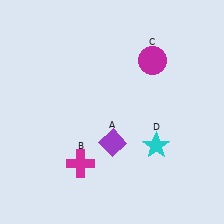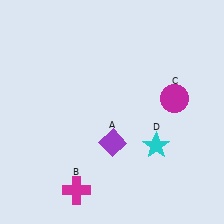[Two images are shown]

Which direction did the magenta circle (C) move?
The magenta circle (C) moved down.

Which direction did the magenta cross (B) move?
The magenta cross (B) moved down.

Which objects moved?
The objects that moved are: the magenta cross (B), the magenta circle (C).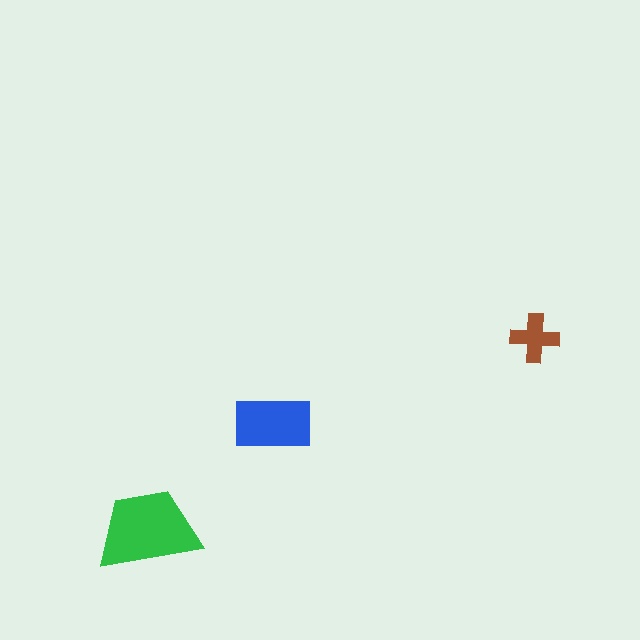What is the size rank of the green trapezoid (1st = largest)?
1st.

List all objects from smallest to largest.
The brown cross, the blue rectangle, the green trapezoid.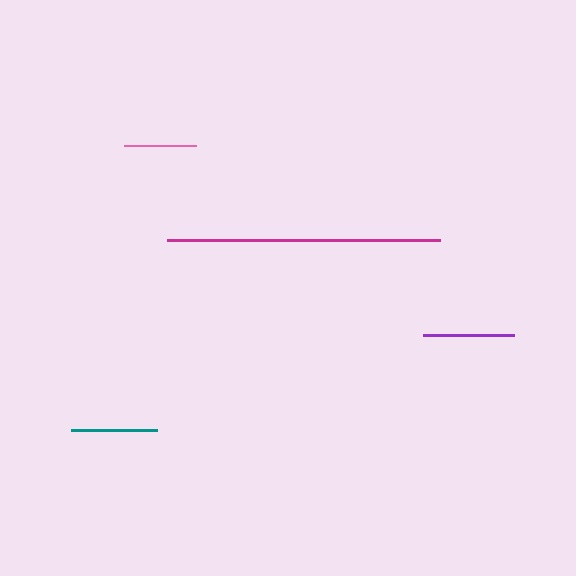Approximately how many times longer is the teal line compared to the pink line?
The teal line is approximately 1.2 times the length of the pink line.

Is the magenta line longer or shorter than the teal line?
The magenta line is longer than the teal line.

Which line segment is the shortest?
The pink line is the shortest at approximately 72 pixels.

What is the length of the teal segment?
The teal segment is approximately 86 pixels long.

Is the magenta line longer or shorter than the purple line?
The magenta line is longer than the purple line.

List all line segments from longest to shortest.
From longest to shortest: magenta, purple, teal, pink.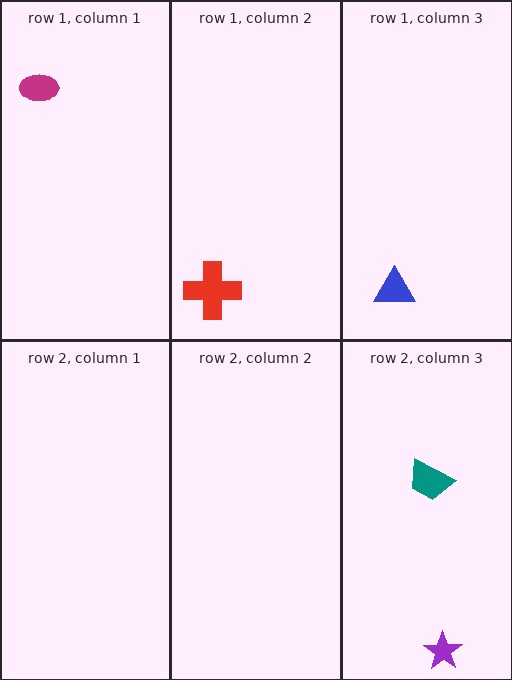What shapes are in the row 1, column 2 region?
The red cross.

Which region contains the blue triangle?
The row 1, column 3 region.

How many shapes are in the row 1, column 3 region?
1.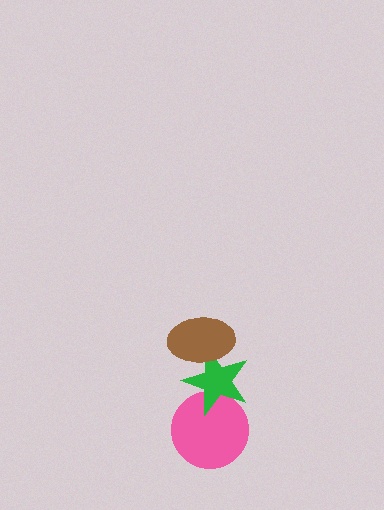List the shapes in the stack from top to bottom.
From top to bottom: the brown ellipse, the green star, the pink circle.